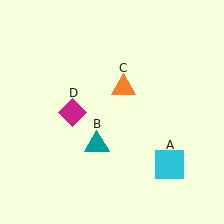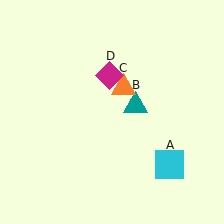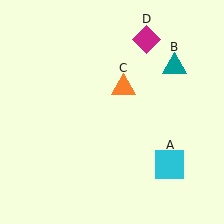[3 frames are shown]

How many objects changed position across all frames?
2 objects changed position: teal triangle (object B), magenta diamond (object D).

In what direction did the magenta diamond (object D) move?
The magenta diamond (object D) moved up and to the right.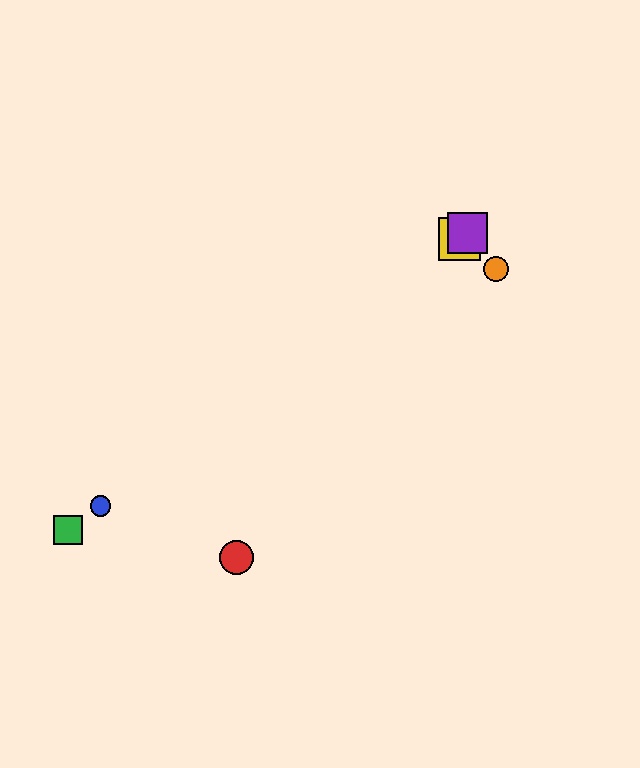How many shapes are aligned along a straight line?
4 shapes (the blue circle, the green square, the yellow square, the purple square) are aligned along a straight line.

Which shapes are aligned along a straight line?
The blue circle, the green square, the yellow square, the purple square are aligned along a straight line.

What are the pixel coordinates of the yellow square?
The yellow square is at (460, 239).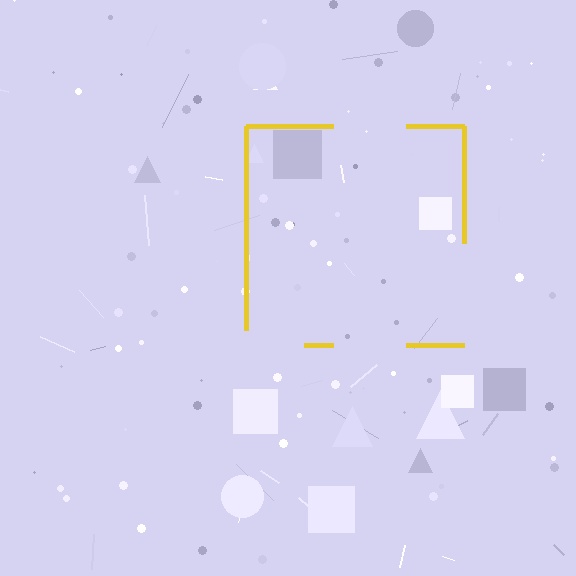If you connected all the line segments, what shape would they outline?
They would outline a square.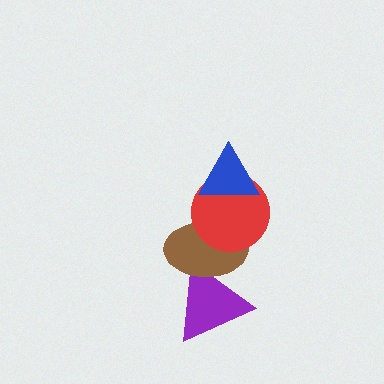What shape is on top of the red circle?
The blue triangle is on top of the red circle.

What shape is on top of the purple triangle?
The brown ellipse is on top of the purple triangle.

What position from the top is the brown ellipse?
The brown ellipse is 3rd from the top.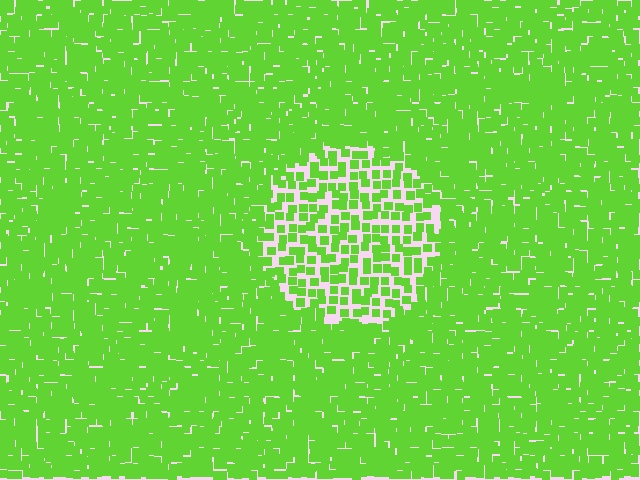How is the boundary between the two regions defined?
The boundary is defined by a change in element density (approximately 2.1x ratio). All elements are the same color, size, and shape.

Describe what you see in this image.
The image contains small lime elements arranged at two different densities. A circle-shaped region is visible where the elements are less densely packed than the surrounding area.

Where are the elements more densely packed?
The elements are more densely packed outside the circle boundary.